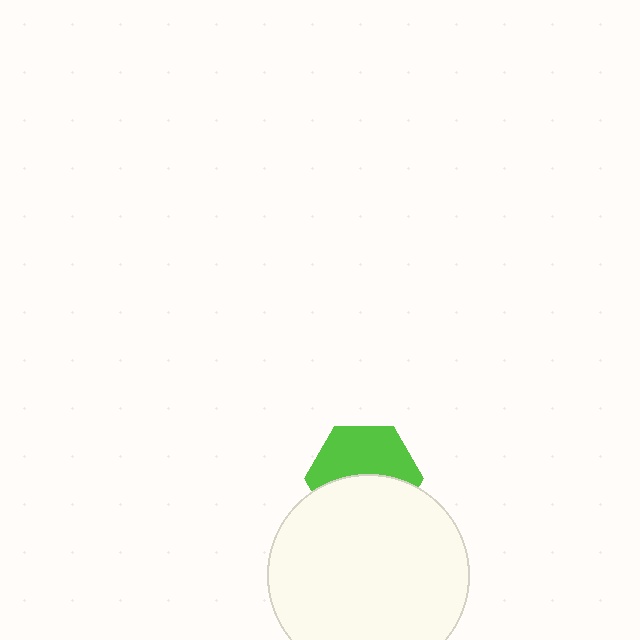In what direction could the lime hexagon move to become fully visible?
The lime hexagon could move up. That would shift it out from behind the white circle entirely.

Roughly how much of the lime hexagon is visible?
About half of it is visible (roughly 51%).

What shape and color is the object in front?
The object in front is a white circle.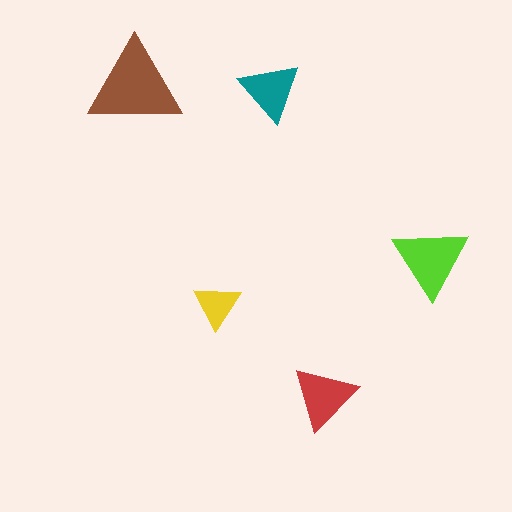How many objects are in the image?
There are 5 objects in the image.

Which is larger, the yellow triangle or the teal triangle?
The teal one.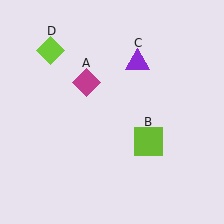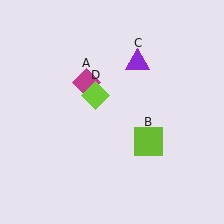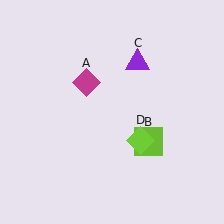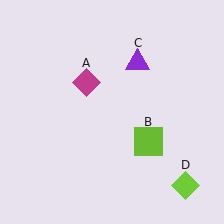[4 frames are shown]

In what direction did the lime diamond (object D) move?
The lime diamond (object D) moved down and to the right.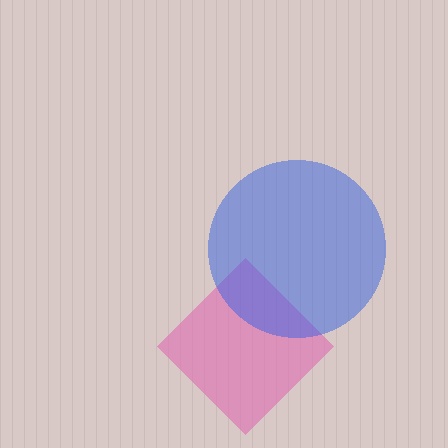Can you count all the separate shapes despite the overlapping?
Yes, there are 2 separate shapes.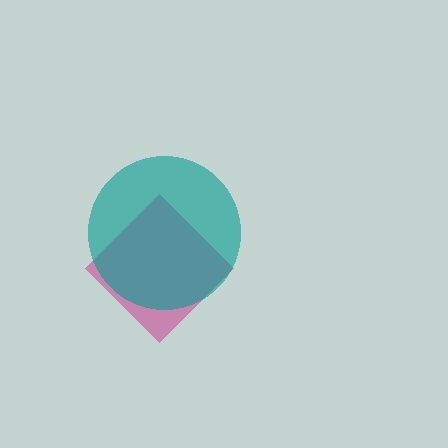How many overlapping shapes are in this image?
There are 2 overlapping shapes in the image.